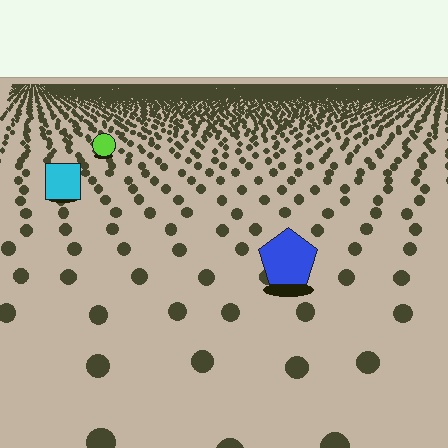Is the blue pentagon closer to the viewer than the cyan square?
Yes. The blue pentagon is closer — you can tell from the texture gradient: the ground texture is coarser near it.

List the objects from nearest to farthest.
From nearest to farthest: the blue pentagon, the cyan square, the lime circle.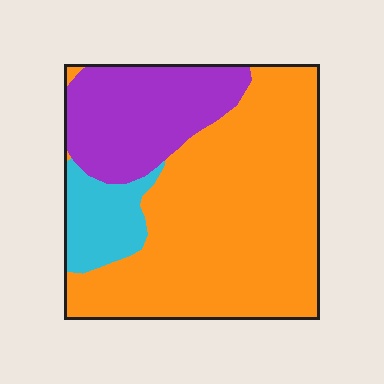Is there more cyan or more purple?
Purple.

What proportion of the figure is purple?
Purple covers 25% of the figure.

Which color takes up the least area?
Cyan, at roughly 10%.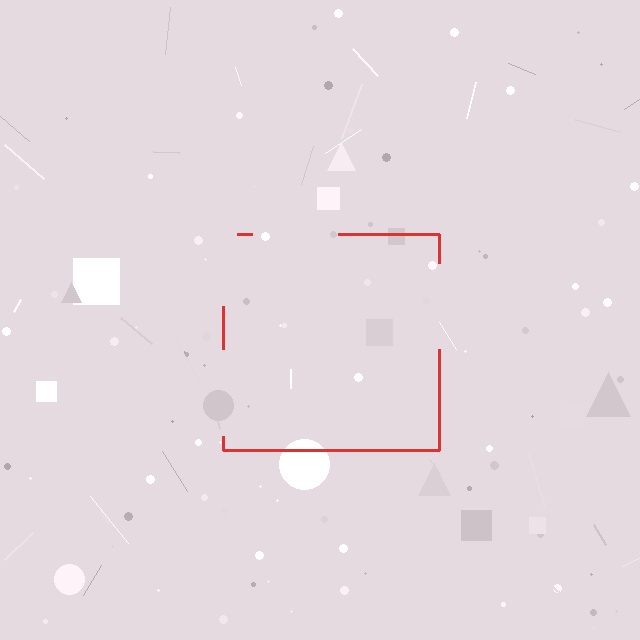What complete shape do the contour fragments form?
The contour fragments form a square.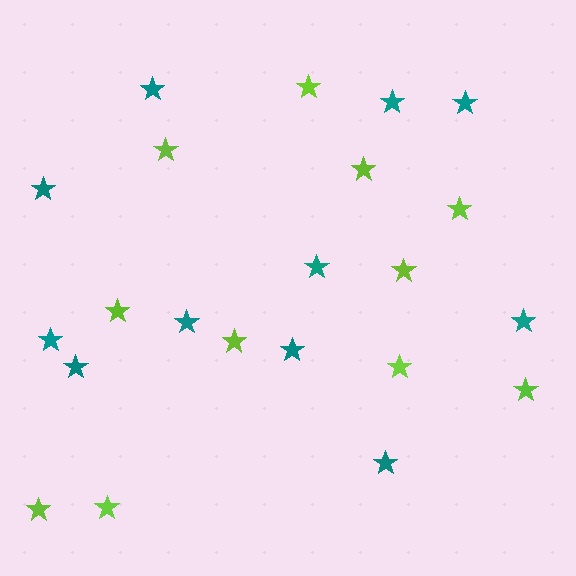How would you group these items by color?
There are 2 groups: one group of teal stars (11) and one group of lime stars (11).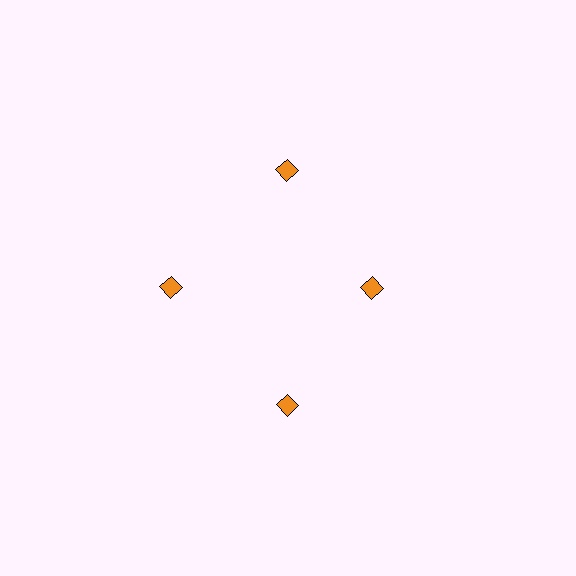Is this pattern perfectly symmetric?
No. The 4 orange diamonds are arranged in a ring, but one element near the 3 o'clock position is pulled inward toward the center, breaking the 4-fold rotational symmetry.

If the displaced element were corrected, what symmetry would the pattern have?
It would have 4-fold rotational symmetry — the pattern would map onto itself every 90 degrees.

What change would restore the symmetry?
The symmetry would be restored by moving it outward, back onto the ring so that all 4 diamonds sit at equal angles and equal distance from the center.